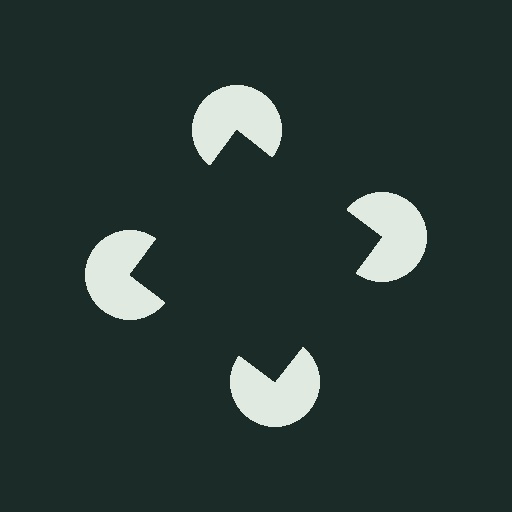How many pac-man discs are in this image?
There are 4 — one at each vertex of the illusory square.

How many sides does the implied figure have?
4 sides.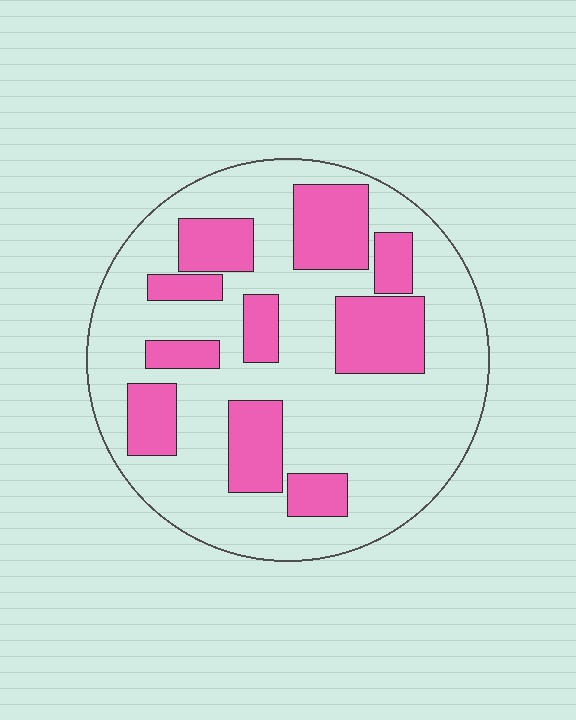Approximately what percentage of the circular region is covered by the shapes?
Approximately 30%.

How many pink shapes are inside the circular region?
10.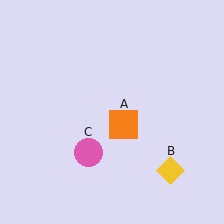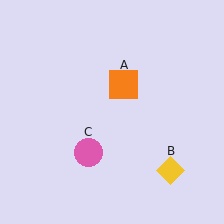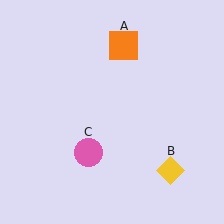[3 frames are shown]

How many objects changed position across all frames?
1 object changed position: orange square (object A).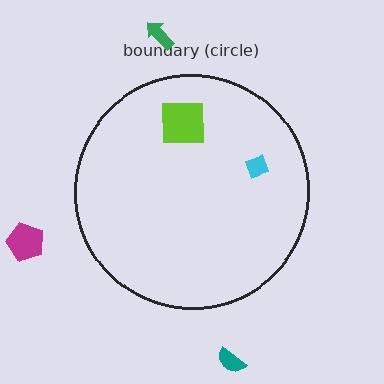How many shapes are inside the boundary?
2 inside, 3 outside.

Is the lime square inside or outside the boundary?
Inside.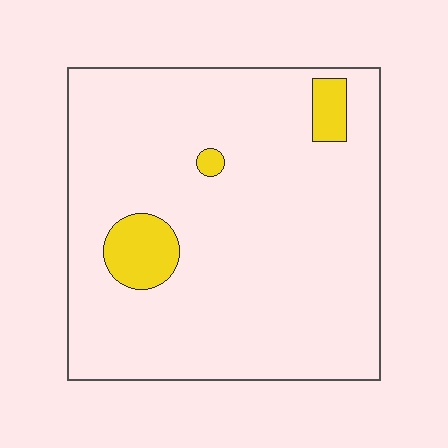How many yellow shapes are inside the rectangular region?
3.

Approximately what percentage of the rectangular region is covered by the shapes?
Approximately 10%.